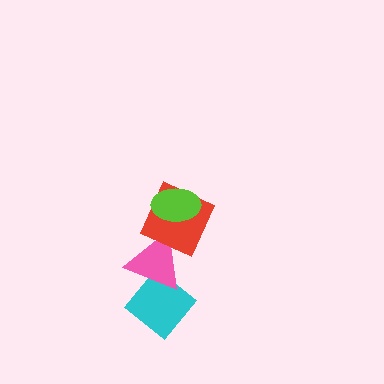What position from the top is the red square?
The red square is 2nd from the top.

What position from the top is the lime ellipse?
The lime ellipse is 1st from the top.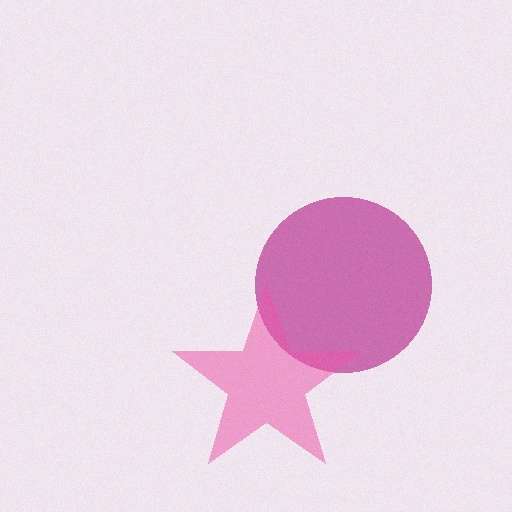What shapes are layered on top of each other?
The layered shapes are: a magenta circle, a pink star.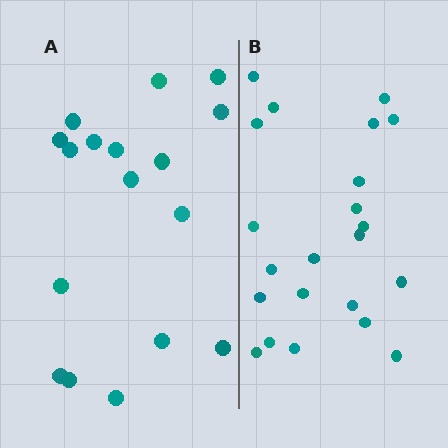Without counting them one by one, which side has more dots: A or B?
Region B (the right region) has more dots.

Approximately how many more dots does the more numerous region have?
Region B has about 5 more dots than region A.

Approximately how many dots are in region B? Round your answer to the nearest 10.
About 20 dots. (The exact count is 22, which rounds to 20.)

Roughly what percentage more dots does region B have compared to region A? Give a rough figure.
About 30% more.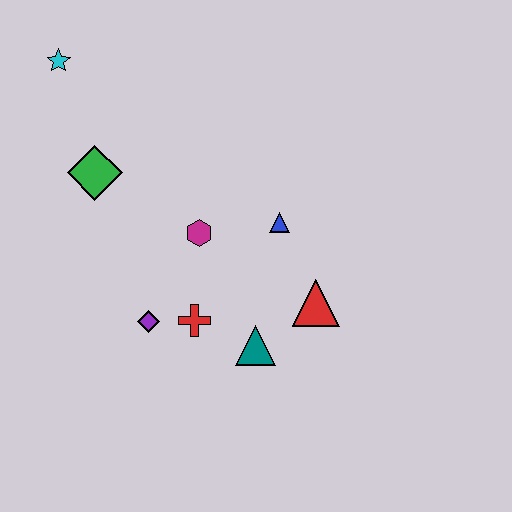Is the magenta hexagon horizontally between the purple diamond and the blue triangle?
Yes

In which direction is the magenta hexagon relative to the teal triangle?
The magenta hexagon is above the teal triangle.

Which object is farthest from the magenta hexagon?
The cyan star is farthest from the magenta hexagon.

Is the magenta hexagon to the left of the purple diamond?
No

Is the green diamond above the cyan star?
No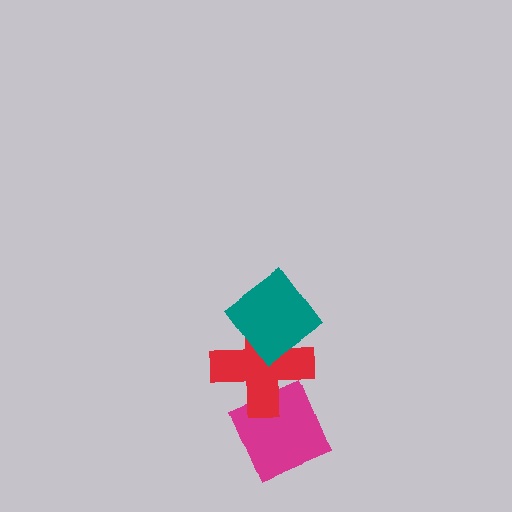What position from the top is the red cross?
The red cross is 2nd from the top.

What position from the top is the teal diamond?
The teal diamond is 1st from the top.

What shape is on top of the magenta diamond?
The red cross is on top of the magenta diamond.